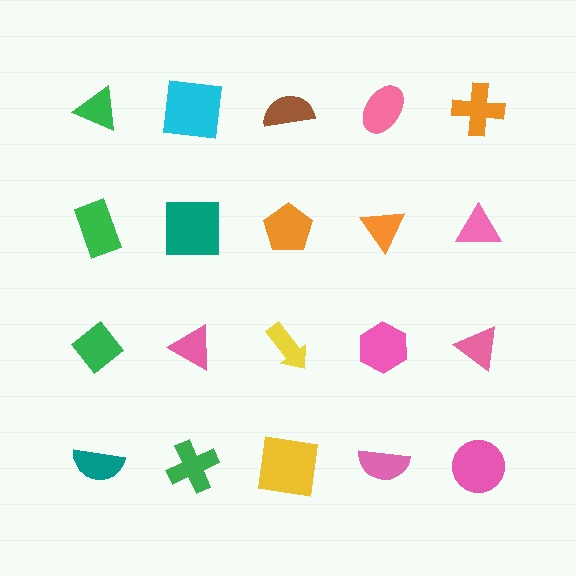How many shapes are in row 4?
5 shapes.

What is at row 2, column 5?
A pink triangle.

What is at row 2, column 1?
A green rectangle.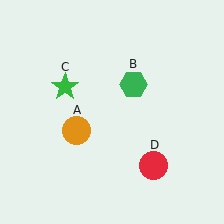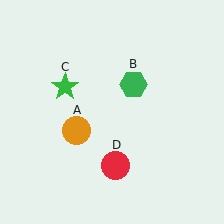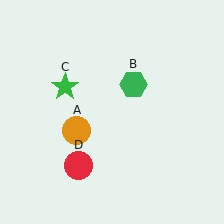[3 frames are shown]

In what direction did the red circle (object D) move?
The red circle (object D) moved left.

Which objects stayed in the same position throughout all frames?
Orange circle (object A) and green hexagon (object B) and green star (object C) remained stationary.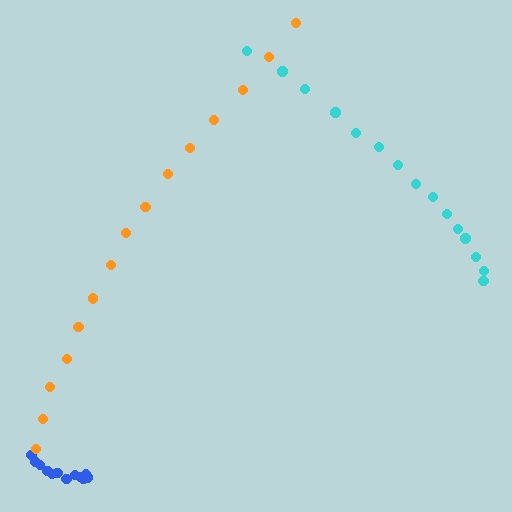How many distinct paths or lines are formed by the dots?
There are 3 distinct paths.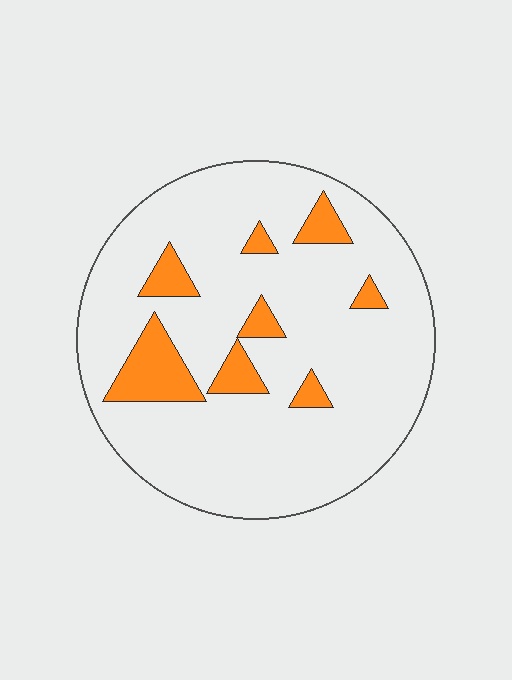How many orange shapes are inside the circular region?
8.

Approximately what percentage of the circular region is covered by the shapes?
Approximately 15%.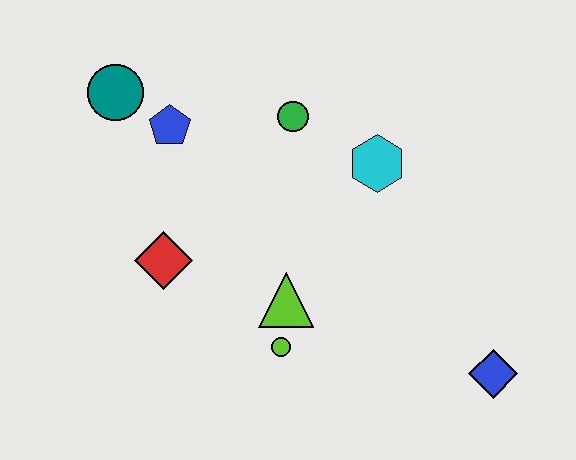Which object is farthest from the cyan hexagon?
The teal circle is farthest from the cyan hexagon.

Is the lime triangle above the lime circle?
Yes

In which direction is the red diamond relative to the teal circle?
The red diamond is below the teal circle.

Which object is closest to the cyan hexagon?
The green circle is closest to the cyan hexagon.